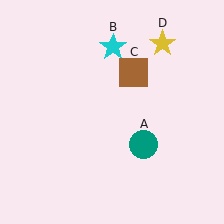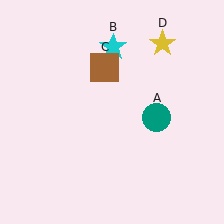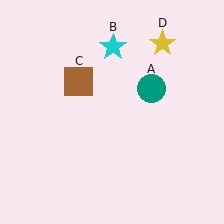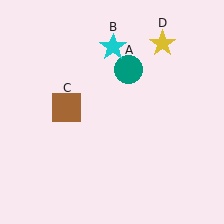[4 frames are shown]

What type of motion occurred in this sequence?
The teal circle (object A), brown square (object C) rotated counterclockwise around the center of the scene.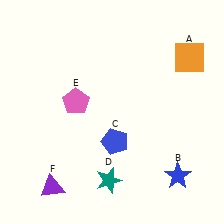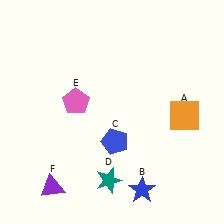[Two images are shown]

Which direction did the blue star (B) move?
The blue star (B) moved left.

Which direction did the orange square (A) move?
The orange square (A) moved down.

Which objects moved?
The objects that moved are: the orange square (A), the blue star (B).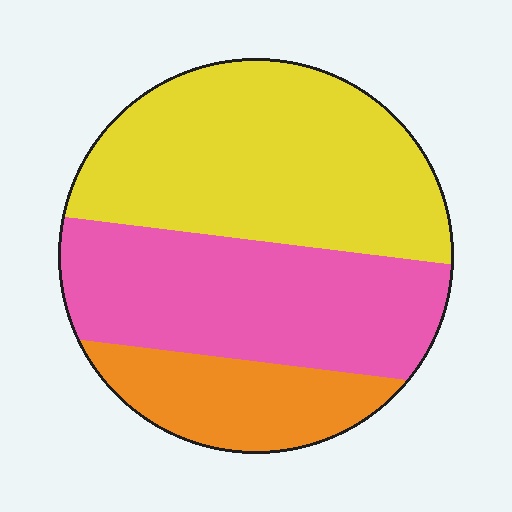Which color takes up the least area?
Orange, at roughly 20%.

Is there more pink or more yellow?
Yellow.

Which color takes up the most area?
Yellow, at roughly 45%.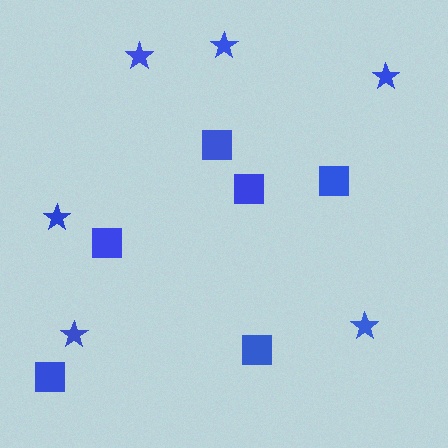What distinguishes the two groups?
There are 2 groups: one group of stars (6) and one group of squares (6).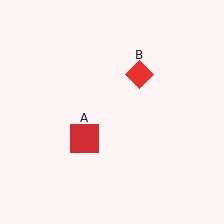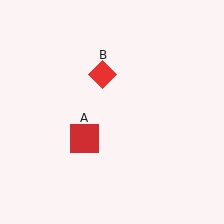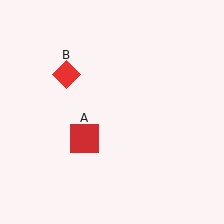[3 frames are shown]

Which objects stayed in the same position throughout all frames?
Red square (object A) remained stationary.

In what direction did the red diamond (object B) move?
The red diamond (object B) moved left.